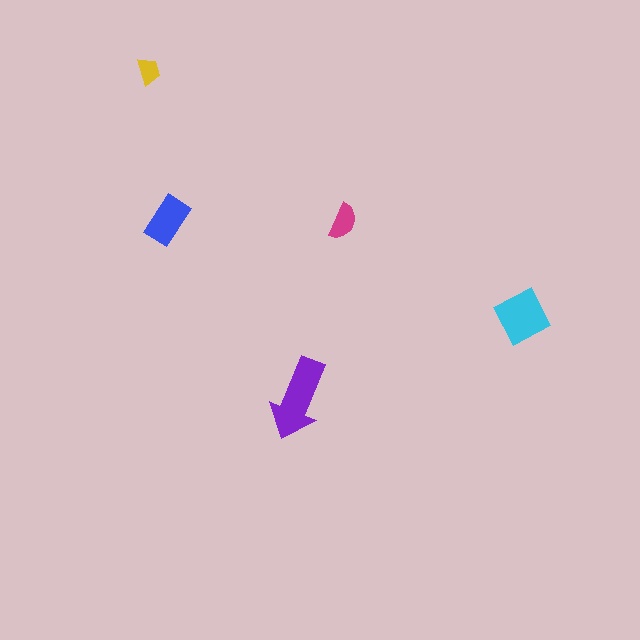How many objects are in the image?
There are 5 objects in the image.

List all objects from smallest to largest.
The yellow trapezoid, the magenta semicircle, the blue rectangle, the cyan square, the purple arrow.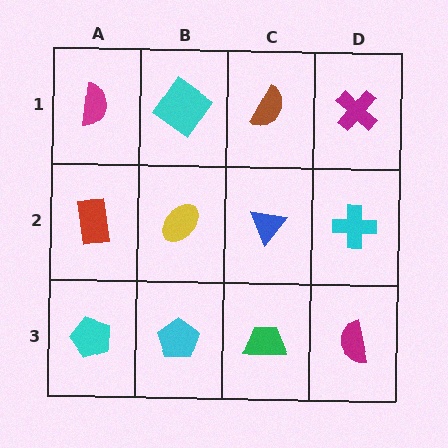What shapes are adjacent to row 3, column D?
A cyan cross (row 2, column D), a green trapezoid (row 3, column C).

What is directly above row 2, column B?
A cyan diamond.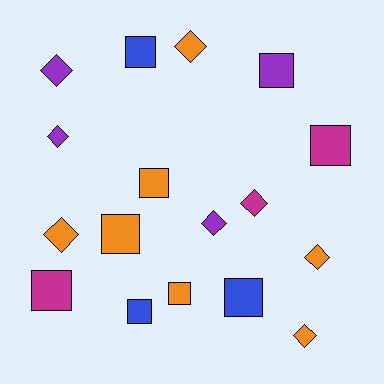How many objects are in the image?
There are 17 objects.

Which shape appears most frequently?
Square, with 9 objects.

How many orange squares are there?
There are 3 orange squares.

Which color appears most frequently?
Orange, with 7 objects.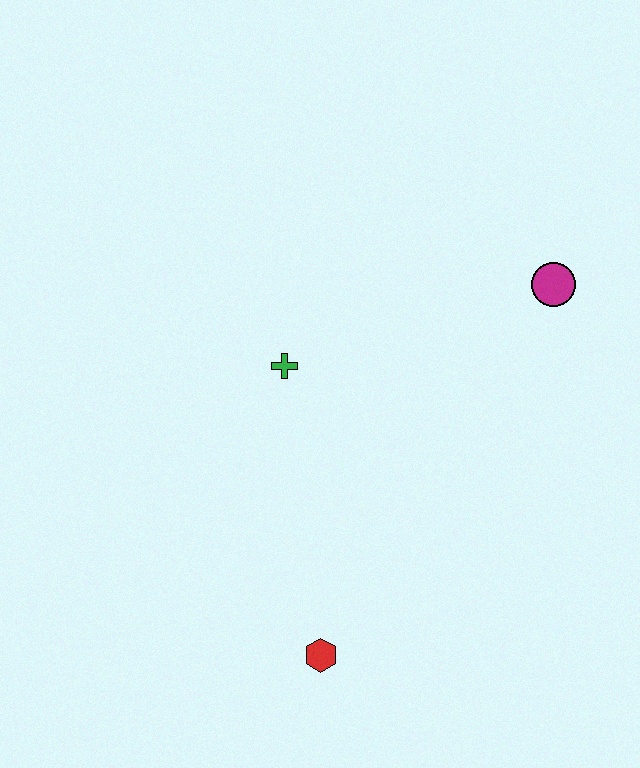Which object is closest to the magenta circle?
The green cross is closest to the magenta circle.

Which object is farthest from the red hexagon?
The magenta circle is farthest from the red hexagon.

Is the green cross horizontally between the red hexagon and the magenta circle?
No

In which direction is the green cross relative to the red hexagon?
The green cross is above the red hexagon.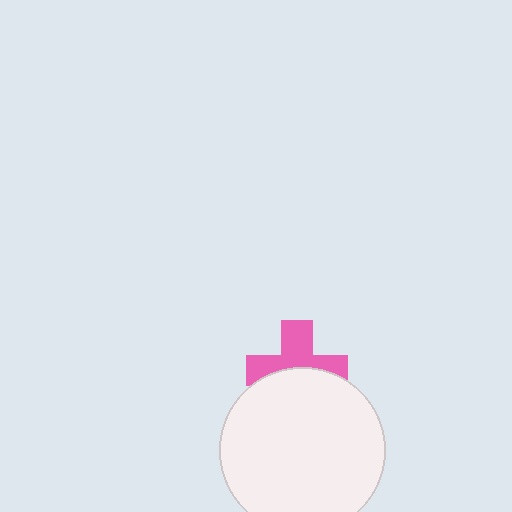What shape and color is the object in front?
The object in front is a white circle.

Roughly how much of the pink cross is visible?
About half of it is visible (roughly 54%).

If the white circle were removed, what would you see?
You would see the complete pink cross.